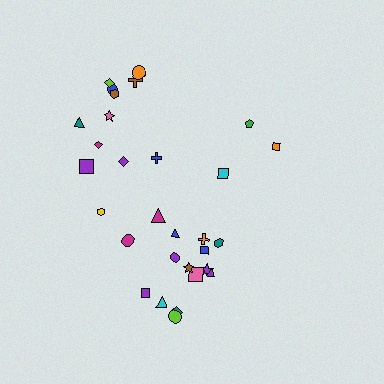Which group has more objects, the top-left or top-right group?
The top-left group.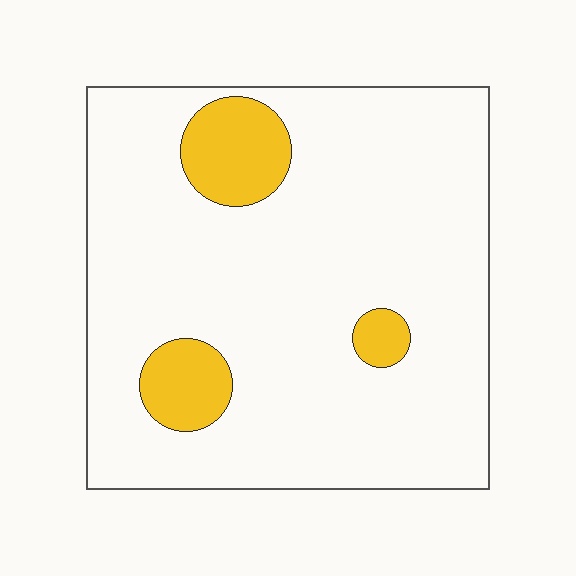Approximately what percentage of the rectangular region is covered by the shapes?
Approximately 10%.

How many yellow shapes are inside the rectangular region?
3.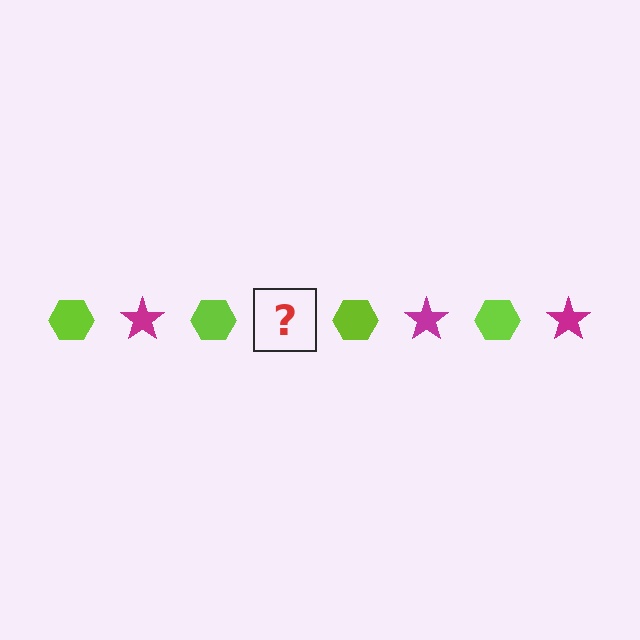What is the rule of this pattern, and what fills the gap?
The rule is that the pattern alternates between lime hexagon and magenta star. The gap should be filled with a magenta star.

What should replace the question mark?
The question mark should be replaced with a magenta star.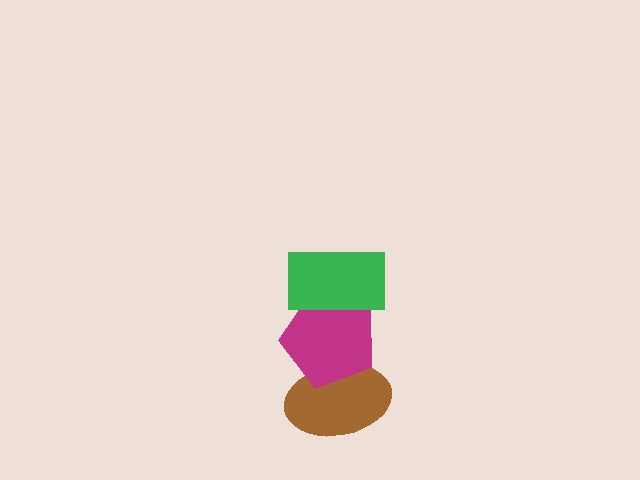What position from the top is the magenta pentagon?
The magenta pentagon is 2nd from the top.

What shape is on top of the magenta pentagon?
The green rectangle is on top of the magenta pentagon.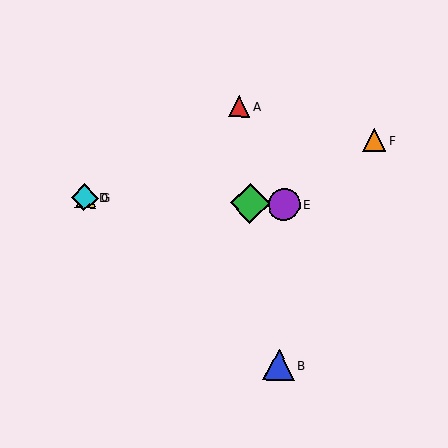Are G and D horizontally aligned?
Yes, both are at y≈198.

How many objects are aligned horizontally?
4 objects (C, D, E, G) are aligned horizontally.